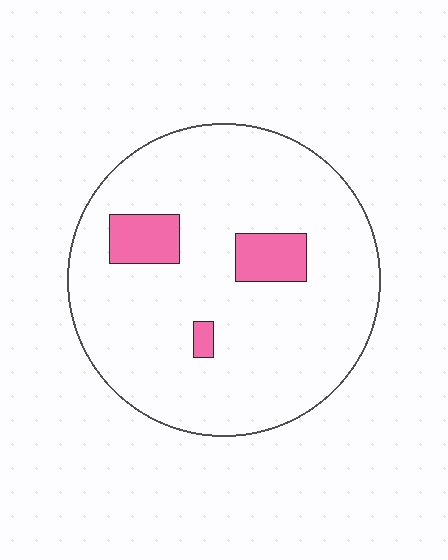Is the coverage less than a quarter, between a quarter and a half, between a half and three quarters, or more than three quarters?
Less than a quarter.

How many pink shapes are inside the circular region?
3.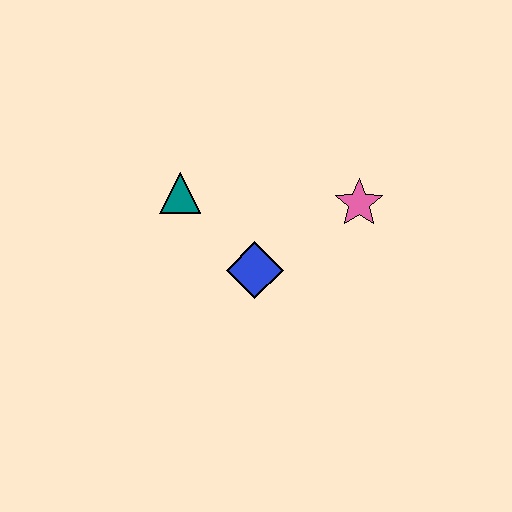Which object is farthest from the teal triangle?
The pink star is farthest from the teal triangle.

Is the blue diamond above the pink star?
No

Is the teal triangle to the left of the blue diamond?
Yes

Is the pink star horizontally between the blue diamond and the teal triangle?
No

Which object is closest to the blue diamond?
The teal triangle is closest to the blue diamond.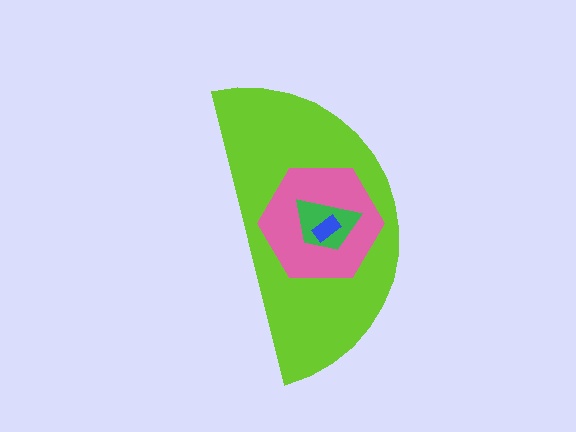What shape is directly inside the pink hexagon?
The green trapezoid.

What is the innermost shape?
The blue rectangle.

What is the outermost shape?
The lime semicircle.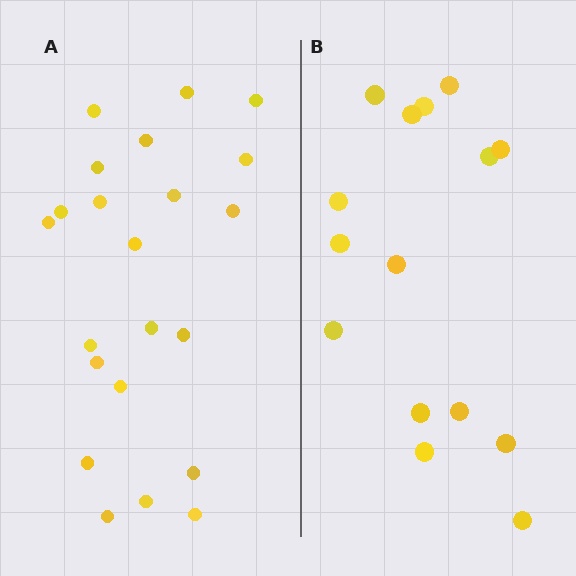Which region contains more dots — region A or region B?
Region A (the left region) has more dots.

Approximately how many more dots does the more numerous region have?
Region A has roughly 8 or so more dots than region B.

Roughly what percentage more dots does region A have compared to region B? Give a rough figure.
About 45% more.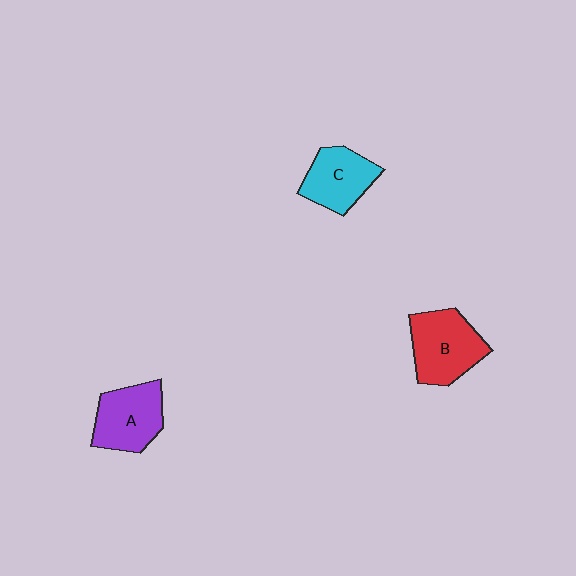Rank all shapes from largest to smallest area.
From largest to smallest: B (red), A (purple), C (cyan).